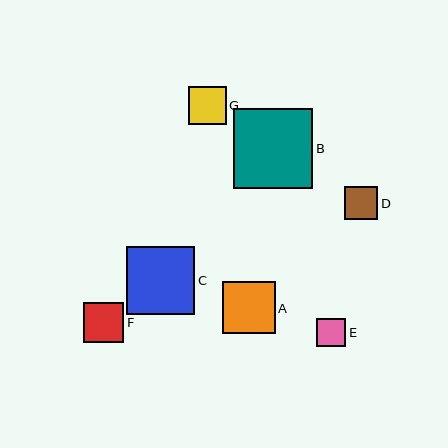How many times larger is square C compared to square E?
Square C is approximately 2.4 times the size of square E.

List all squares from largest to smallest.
From largest to smallest: B, C, A, F, G, D, E.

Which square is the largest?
Square B is the largest with a size of approximately 80 pixels.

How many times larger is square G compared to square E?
Square G is approximately 1.3 times the size of square E.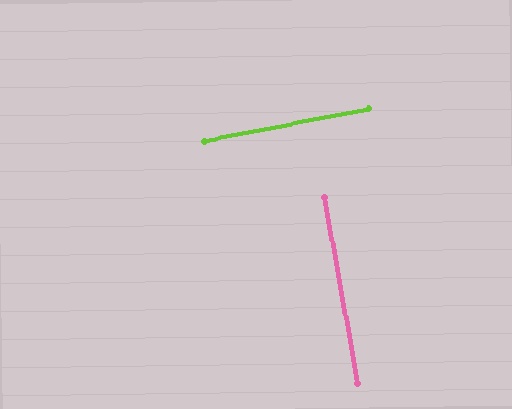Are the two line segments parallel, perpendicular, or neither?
Perpendicular — they meet at approximately 89°.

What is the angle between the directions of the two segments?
Approximately 89 degrees.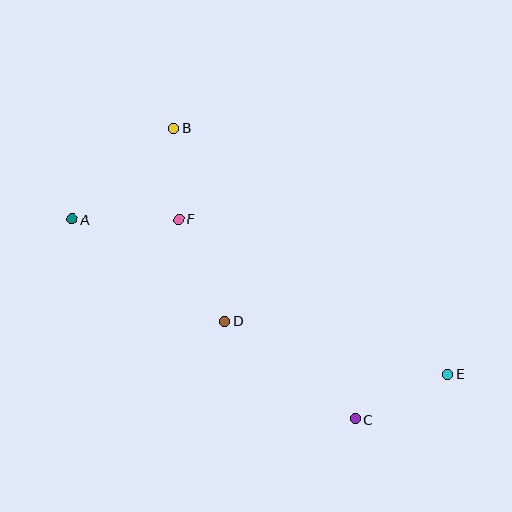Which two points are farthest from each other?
Points A and E are farthest from each other.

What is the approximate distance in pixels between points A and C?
The distance between A and C is approximately 346 pixels.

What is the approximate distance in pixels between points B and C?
The distance between B and C is approximately 343 pixels.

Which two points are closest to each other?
Points B and F are closest to each other.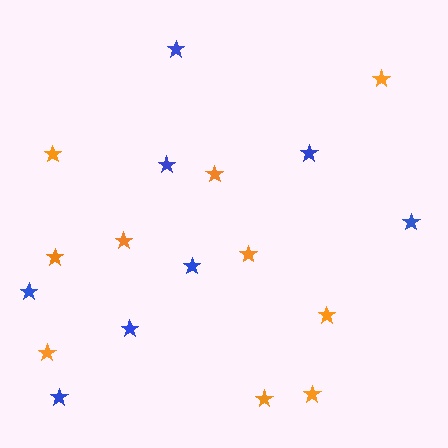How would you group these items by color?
There are 2 groups: one group of orange stars (10) and one group of blue stars (8).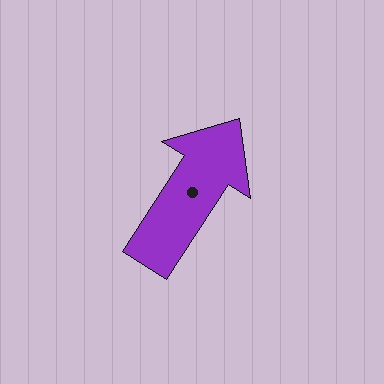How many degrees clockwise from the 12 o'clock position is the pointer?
Approximately 33 degrees.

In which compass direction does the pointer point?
Northeast.